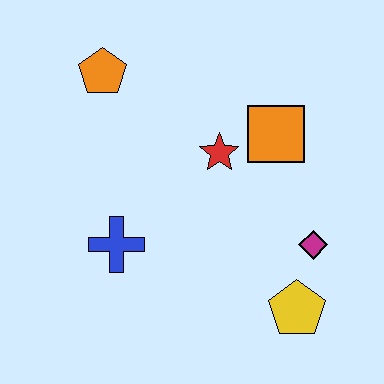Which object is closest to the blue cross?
The red star is closest to the blue cross.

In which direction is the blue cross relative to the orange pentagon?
The blue cross is below the orange pentagon.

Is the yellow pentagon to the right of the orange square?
Yes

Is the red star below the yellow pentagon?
No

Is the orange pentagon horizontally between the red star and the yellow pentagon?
No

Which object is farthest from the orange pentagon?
The yellow pentagon is farthest from the orange pentagon.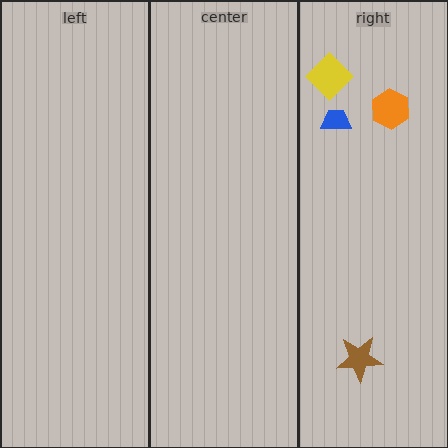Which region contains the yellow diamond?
The right region.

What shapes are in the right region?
The blue trapezoid, the brown star, the orange hexagon, the yellow diamond.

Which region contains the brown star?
The right region.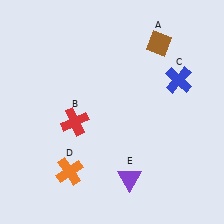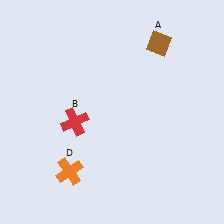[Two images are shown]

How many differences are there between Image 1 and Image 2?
There are 2 differences between the two images.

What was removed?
The purple triangle (E), the blue cross (C) were removed in Image 2.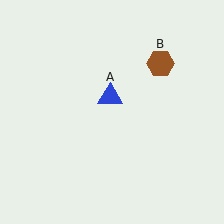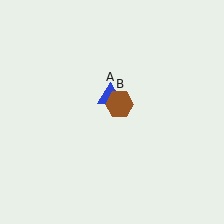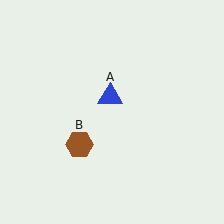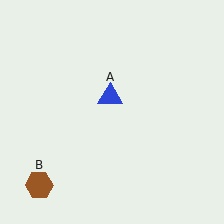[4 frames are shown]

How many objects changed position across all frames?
1 object changed position: brown hexagon (object B).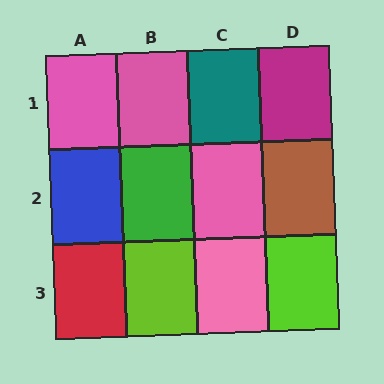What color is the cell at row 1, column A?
Pink.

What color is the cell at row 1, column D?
Magenta.